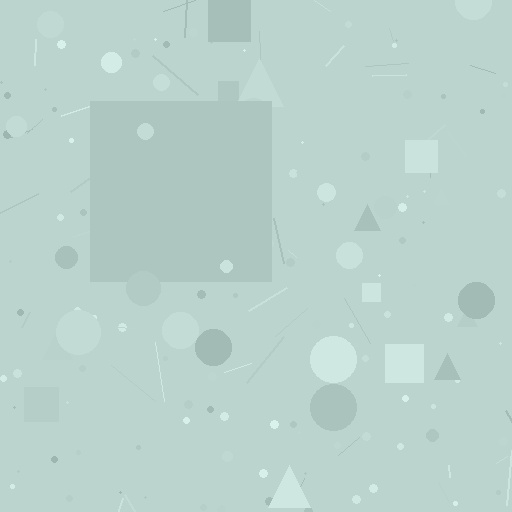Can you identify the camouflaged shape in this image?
The camouflaged shape is a square.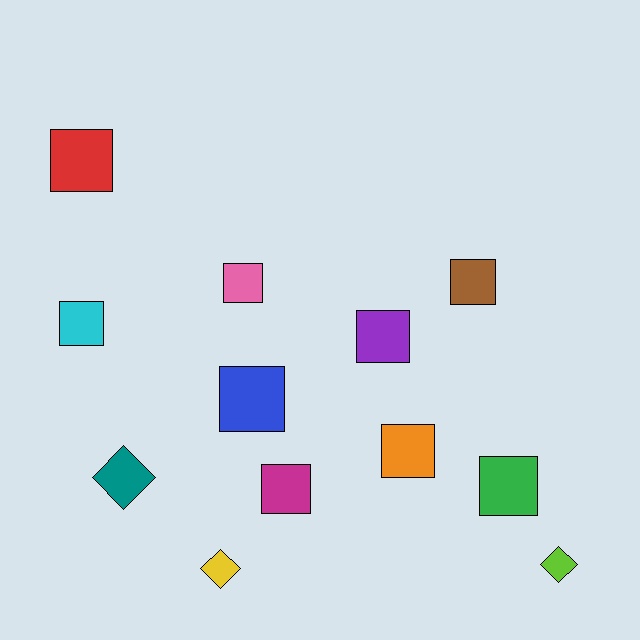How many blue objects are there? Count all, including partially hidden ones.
There is 1 blue object.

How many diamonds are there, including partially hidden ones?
There are 3 diamonds.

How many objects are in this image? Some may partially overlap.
There are 12 objects.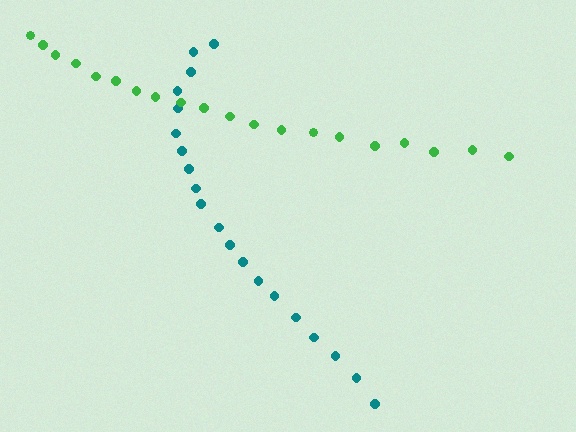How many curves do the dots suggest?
There are 2 distinct paths.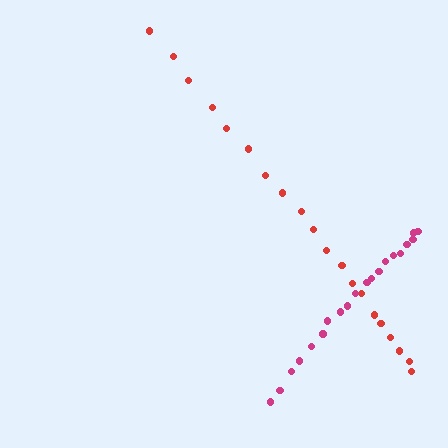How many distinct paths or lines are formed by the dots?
There are 2 distinct paths.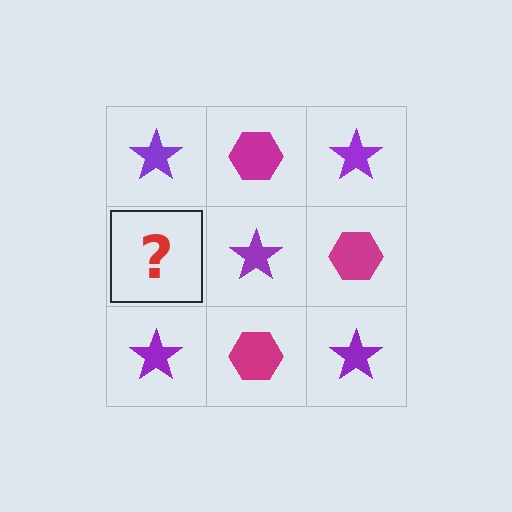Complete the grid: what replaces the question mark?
The question mark should be replaced with a magenta hexagon.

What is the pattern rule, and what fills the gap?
The rule is that it alternates purple star and magenta hexagon in a checkerboard pattern. The gap should be filled with a magenta hexagon.